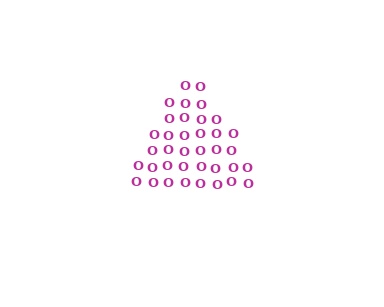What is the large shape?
The large shape is a triangle.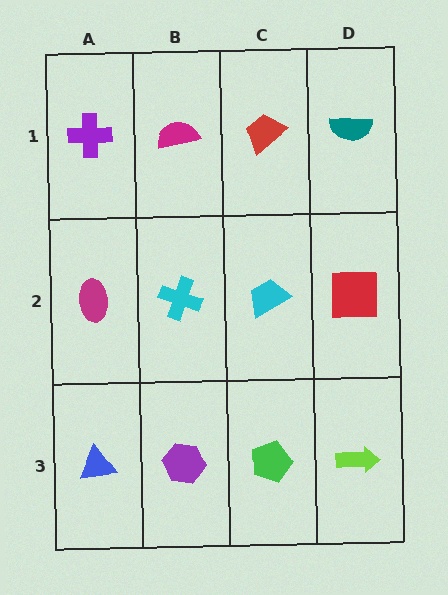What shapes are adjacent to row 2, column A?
A purple cross (row 1, column A), a blue triangle (row 3, column A), a cyan cross (row 2, column B).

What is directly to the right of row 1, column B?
A red trapezoid.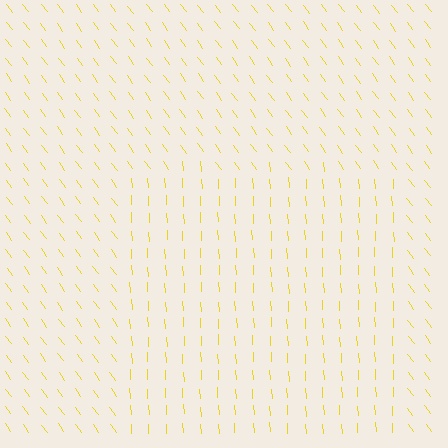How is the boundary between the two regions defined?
The boundary is defined purely by a change in line orientation (approximately 33 degrees difference). All lines are the same color and thickness.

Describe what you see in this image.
The image is filled with small yellow line segments. A rectangle region in the image has lines oriented differently from the surrounding lines, creating a visible texture boundary.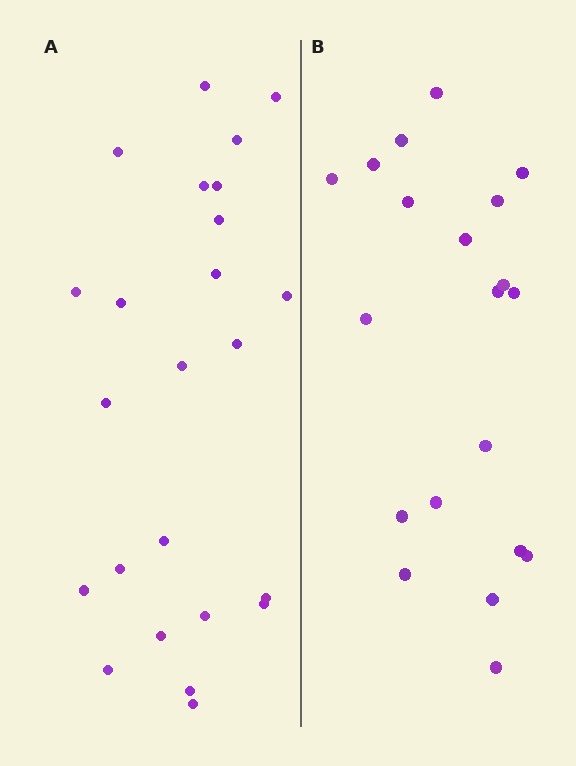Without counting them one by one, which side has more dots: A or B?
Region A (the left region) has more dots.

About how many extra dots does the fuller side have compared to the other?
Region A has about 4 more dots than region B.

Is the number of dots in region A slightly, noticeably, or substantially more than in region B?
Region A has only slightly more — the two regions are fairly close. The ratio is roughly 1.2 to 1.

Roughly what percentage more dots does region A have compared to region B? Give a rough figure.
About 20% more.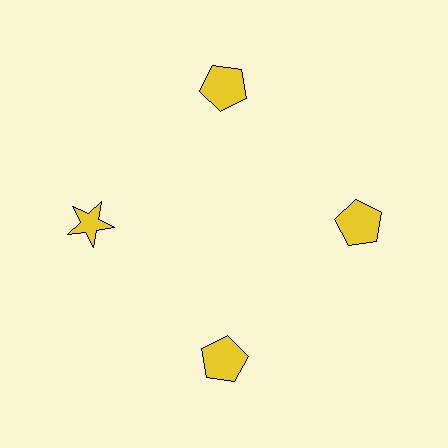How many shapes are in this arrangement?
There are 4 shapes arranged in a ring pattern.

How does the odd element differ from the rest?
It has a different shape: star instead of pentagon.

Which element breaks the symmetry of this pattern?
The yellow star at roughly the 9 o'clock position breaks the symmetry. All other shapes are yellow pentagons.